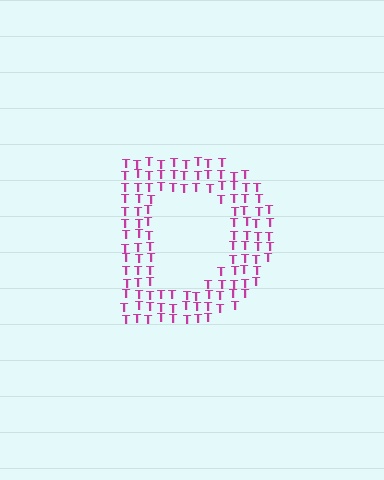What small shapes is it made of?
It is made of small letter T's.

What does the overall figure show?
The overall figure shows the letter D.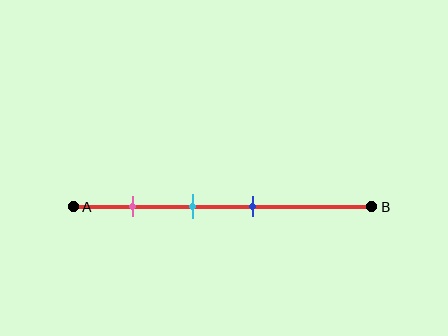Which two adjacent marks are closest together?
The cyan and blue marks are the closest adjacent pair.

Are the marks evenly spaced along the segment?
Yes, the marks are approximately evenly spaced.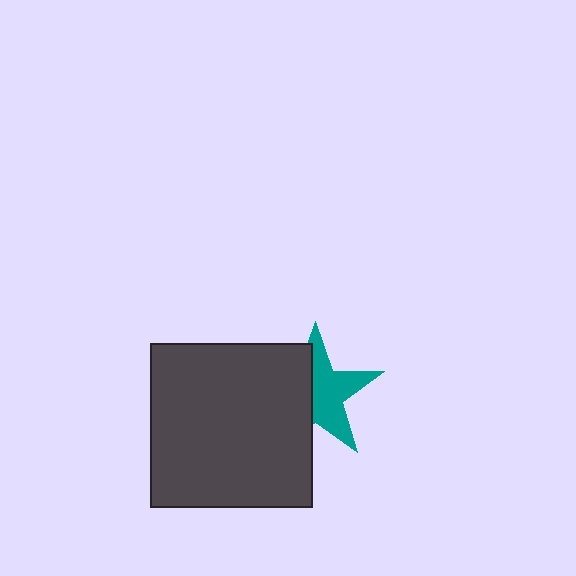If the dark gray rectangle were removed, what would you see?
You would see the complete teal star.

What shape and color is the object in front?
The object in front is a dark gray rectangle.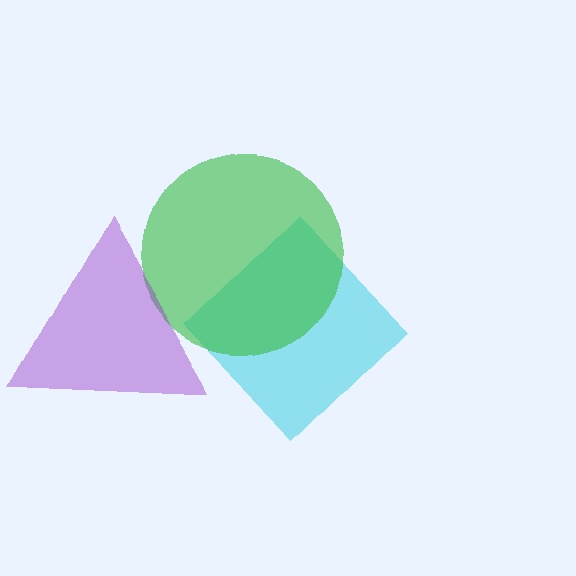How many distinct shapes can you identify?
There are 3 distinct shapes: a cyan diamond, a green circle, a purple triangle.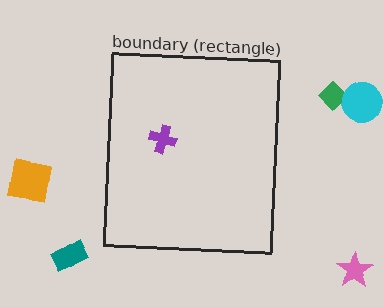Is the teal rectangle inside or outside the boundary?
Outside.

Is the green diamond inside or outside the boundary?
Outside.